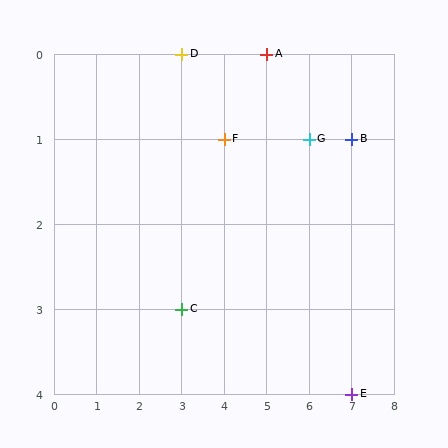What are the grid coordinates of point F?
Point F is at grid coordinates (4, 1).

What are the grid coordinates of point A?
Point A is at grid coordinates (5, 0).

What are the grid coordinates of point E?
Point E is at grid coordinates (7, 4).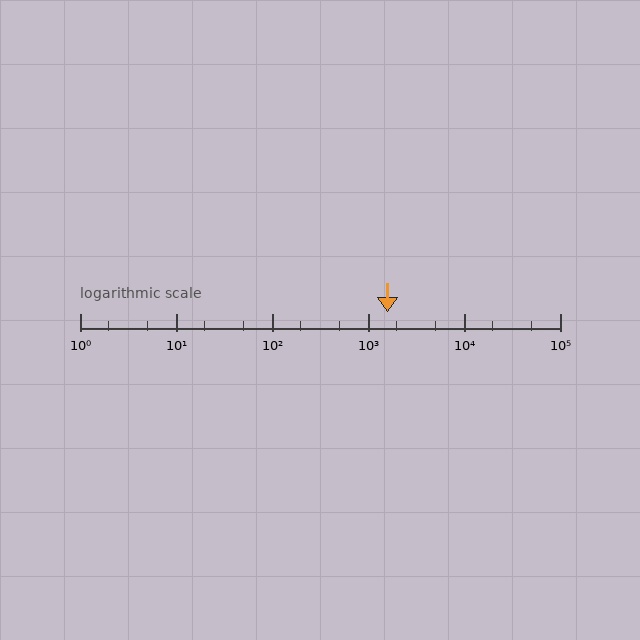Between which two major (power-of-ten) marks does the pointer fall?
The pointer is between 1000 and 10000.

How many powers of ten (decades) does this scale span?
The scale spans 5 decades, from 1 to 100000.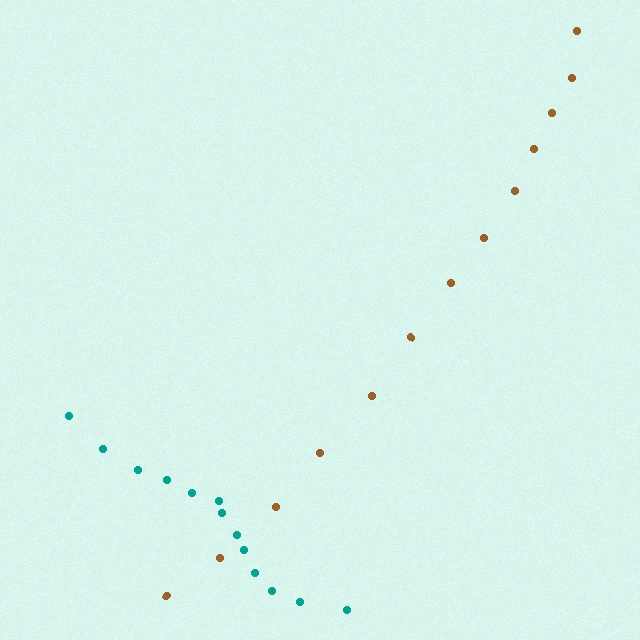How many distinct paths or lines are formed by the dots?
There are 2 distinct paths.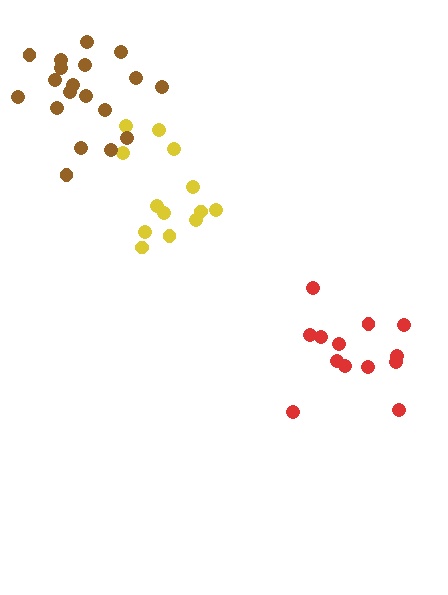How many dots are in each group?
Group 1: 13 dots, Group 2: 13 dots, Group 3: 19 dots (45 total).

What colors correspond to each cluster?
The clusters are colored: yellow, red, brown.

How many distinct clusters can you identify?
There are 3 distinct clusters.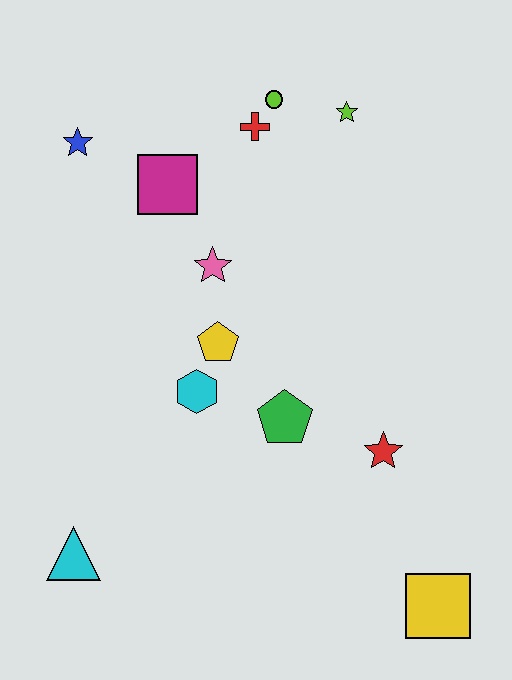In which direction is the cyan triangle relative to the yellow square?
The cyan triangle is to the left of the yellow square.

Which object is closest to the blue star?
The magenta square is closest to the blue star.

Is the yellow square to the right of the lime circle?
Yes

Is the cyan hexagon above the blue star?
No